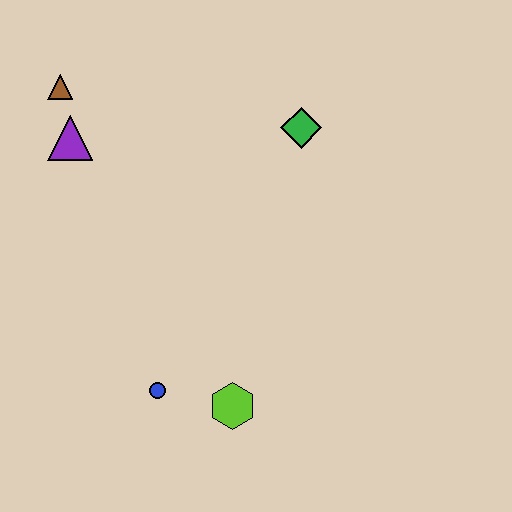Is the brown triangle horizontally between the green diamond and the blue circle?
No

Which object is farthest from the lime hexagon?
The brown triangle is farthest from the lime hexagon.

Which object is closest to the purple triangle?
The brown triangle is closest to the purple triangle.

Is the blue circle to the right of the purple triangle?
Yes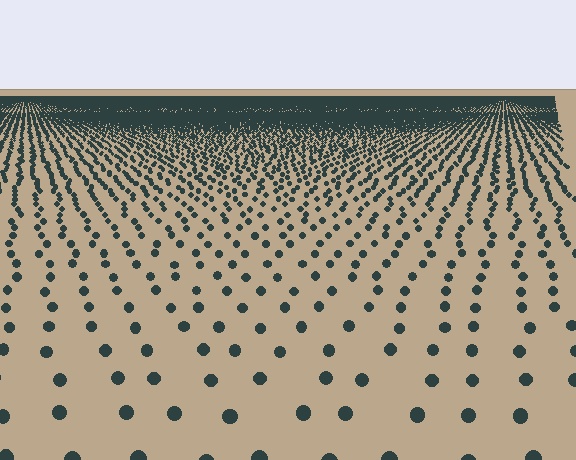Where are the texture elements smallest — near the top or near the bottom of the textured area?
Near the top.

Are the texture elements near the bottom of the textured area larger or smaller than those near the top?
Larger. Near the bottom, elements are closer to the viewer and appear at a bigger on-screen size.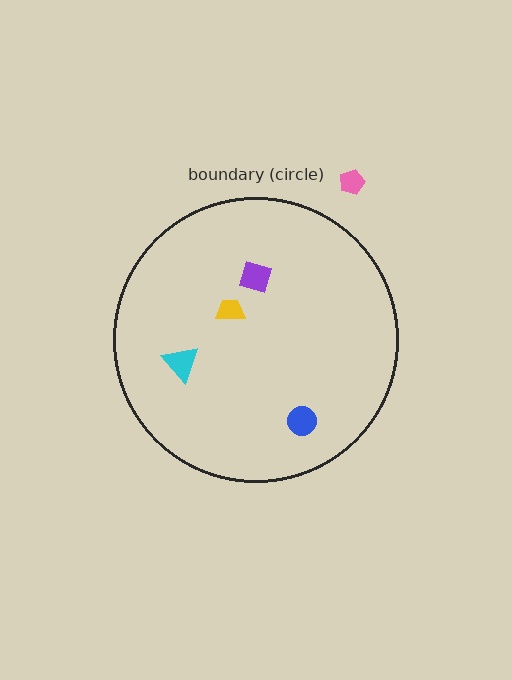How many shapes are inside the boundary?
4 inside, 1 outside.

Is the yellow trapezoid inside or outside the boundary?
Inside.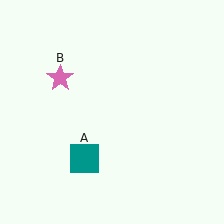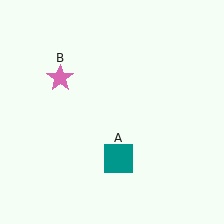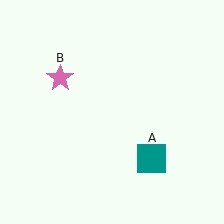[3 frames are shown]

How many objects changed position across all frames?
1 object changed position: teal square (object A).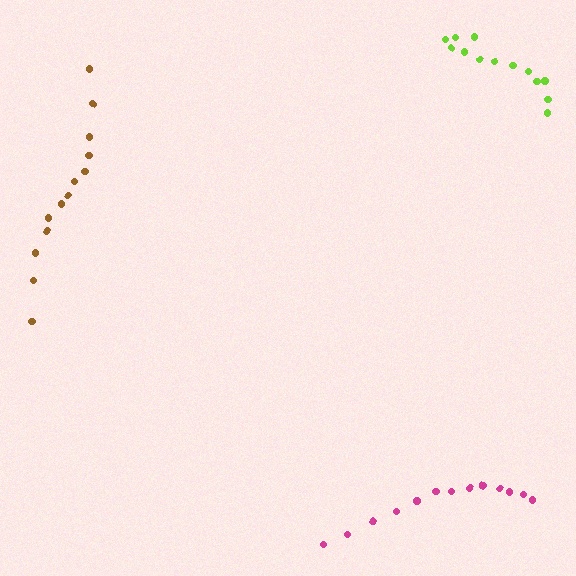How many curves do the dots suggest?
There are 3 distinct paths.